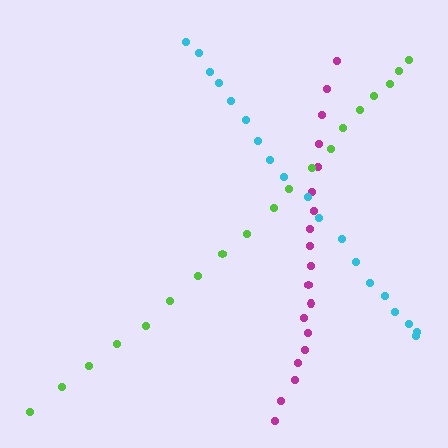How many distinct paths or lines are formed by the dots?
There are 3 distinct paths.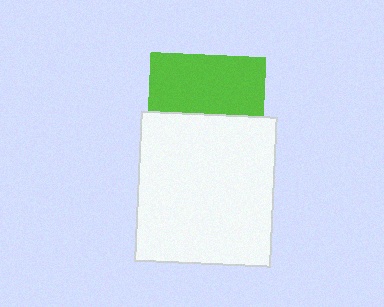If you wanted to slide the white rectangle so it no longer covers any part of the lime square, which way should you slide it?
Slide it down — that is the most direct way to separate the two shapes.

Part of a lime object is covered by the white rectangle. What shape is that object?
It is a square.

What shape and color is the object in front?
The object in front is a white rectangle.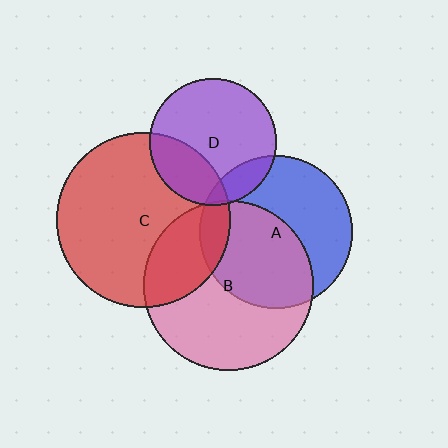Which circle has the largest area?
Circle C (red).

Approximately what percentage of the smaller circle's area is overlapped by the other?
Approximately 50%.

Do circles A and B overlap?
Yes.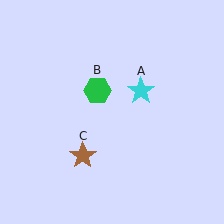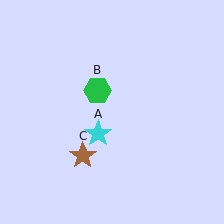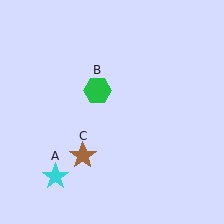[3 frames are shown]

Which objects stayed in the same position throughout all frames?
Green hexagon (object B) and brown star (object C) remained stationary.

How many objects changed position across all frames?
1 object changed position: cyan star (object A).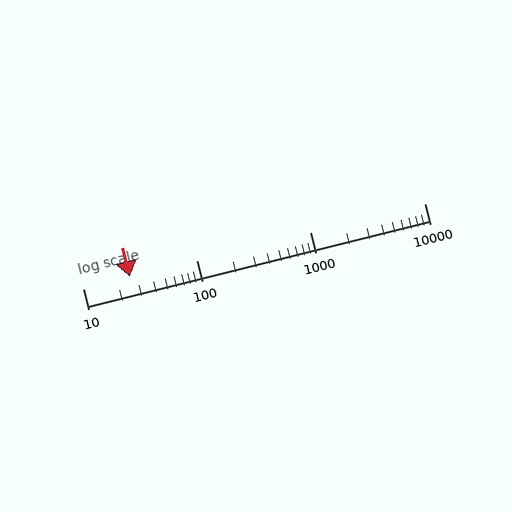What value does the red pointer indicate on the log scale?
The pointer indicates approximately 26.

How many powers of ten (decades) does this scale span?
The scale spans 3 decades, from 10 to 10000.